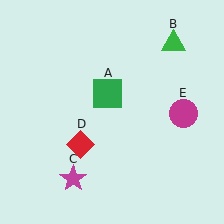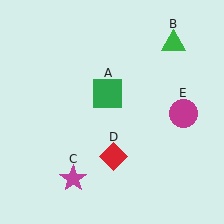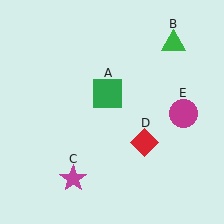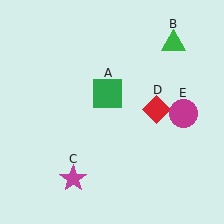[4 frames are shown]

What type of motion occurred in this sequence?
The red diamond (object D) rotated counterclockwise around the center of the scene.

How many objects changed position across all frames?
1 object changed position: red diamond (object D).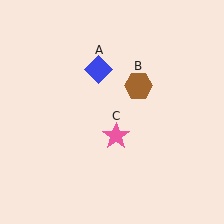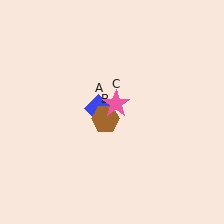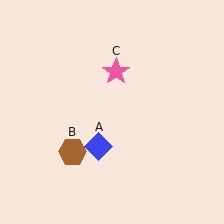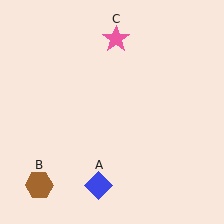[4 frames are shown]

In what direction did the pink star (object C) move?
The pink star (object C) moved up.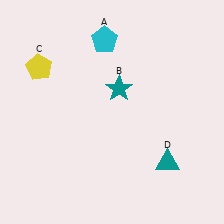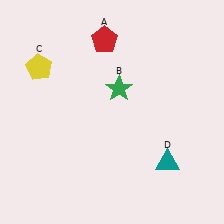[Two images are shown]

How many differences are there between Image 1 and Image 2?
There are 2 differences between the two images.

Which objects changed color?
A changed from cyan to red. B changed from teal to green.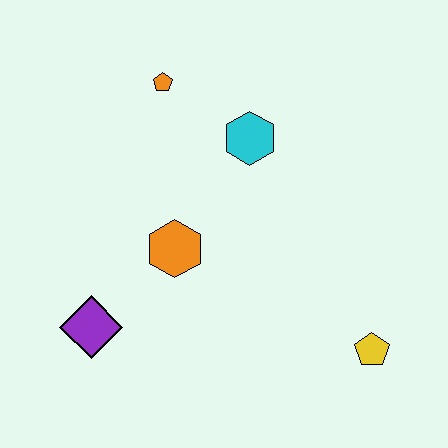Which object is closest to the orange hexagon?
The purple diamond is closest to the orange hexagon.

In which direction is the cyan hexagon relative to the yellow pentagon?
The cyan hexagon is above the yellow pentagon.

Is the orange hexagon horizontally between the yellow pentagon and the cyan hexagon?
No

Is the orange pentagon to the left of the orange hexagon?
Yes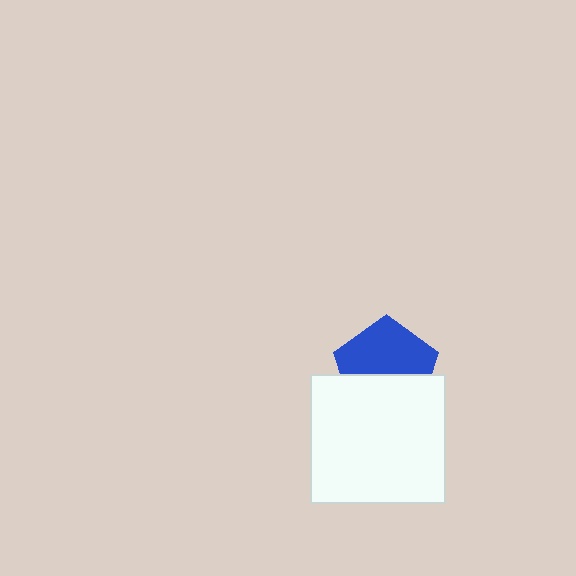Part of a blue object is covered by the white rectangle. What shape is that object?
It is a pentagon.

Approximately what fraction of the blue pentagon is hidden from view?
Roughly 45% of the blue pentagon is hidden behind the white rectangle.